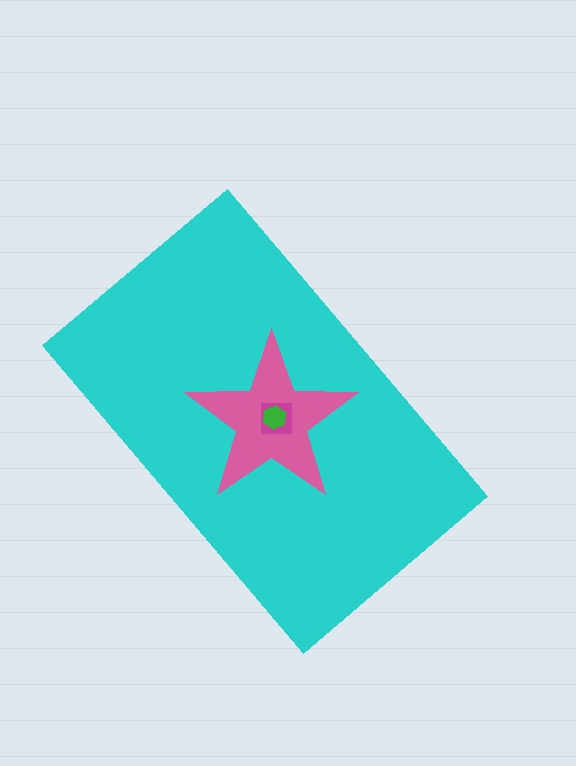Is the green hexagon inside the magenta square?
Yes.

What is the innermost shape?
The green hexagon.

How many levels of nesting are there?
4.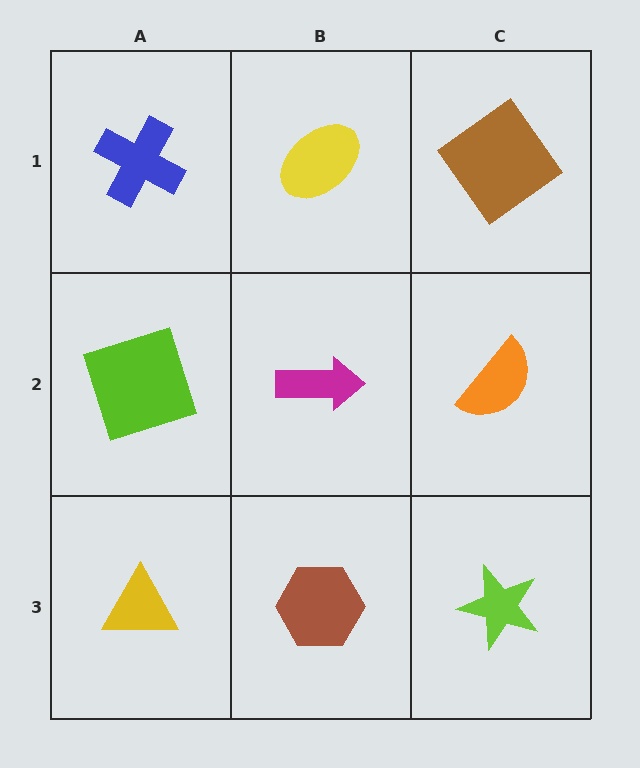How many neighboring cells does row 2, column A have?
3.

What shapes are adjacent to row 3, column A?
A lime square (row 2, column A), a brown hexagon (row 3, column B).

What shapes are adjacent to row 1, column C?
An orange semicircle (row 2, column C), a yellow ellipse (row 1, column B).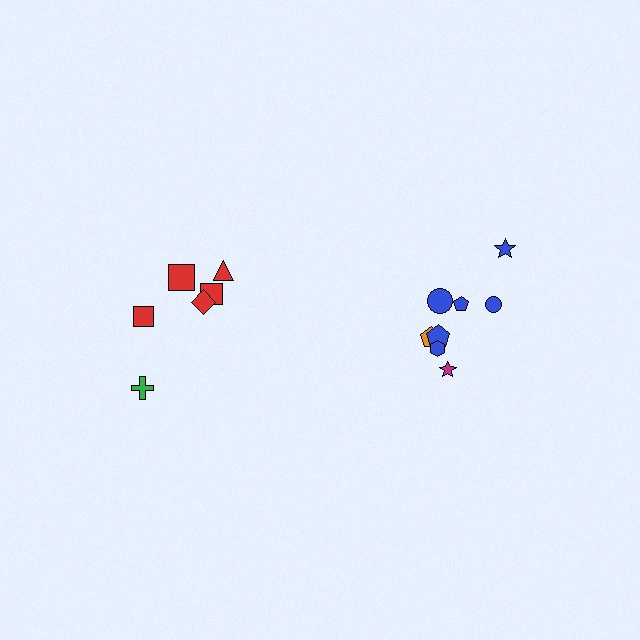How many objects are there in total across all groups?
There are 14 objects.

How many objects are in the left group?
There are 6 objects.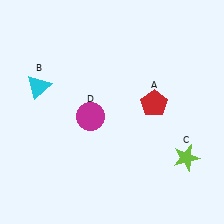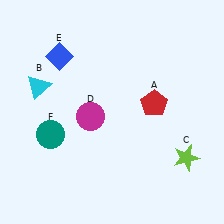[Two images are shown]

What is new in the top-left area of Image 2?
A blue diamond (E) was added in the top-left area of Image 2.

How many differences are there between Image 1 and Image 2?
There are 2 differences between the two images.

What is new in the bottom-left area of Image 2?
A teal circle (F) was added in the bottom-left area of Image 2.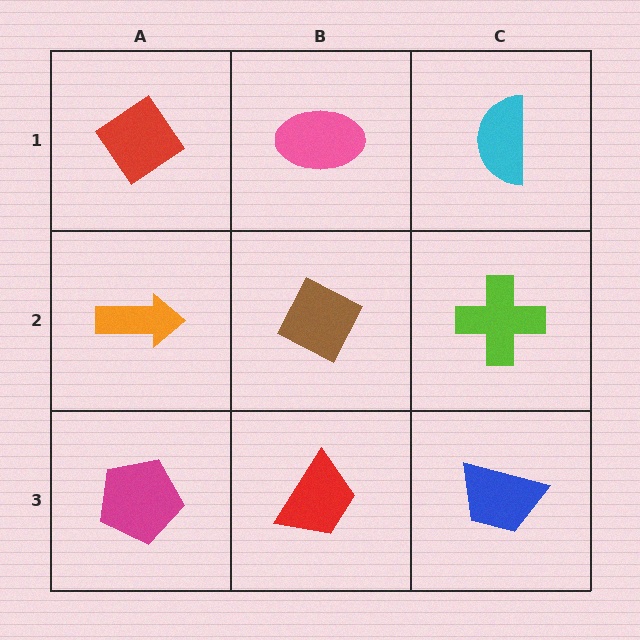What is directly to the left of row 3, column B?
A magenta pentagon.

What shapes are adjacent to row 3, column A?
An orange arrow (row 2, column A), a red trapezoid (row 3, column B).